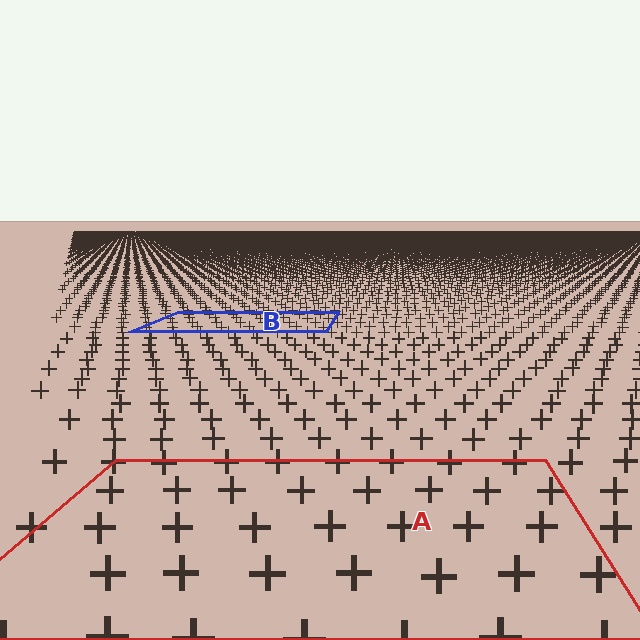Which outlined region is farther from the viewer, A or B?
Region B is farther from the viewer — the texture elements inside it appear smaller and more densely packed.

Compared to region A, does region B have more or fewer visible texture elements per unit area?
Region B has more texture elements per unit area — they are packed more densely because it is farther away.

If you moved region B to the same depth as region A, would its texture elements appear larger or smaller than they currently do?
They would appear larger. At a closer depth, the same texture elements are projected at a bigger on-screen size.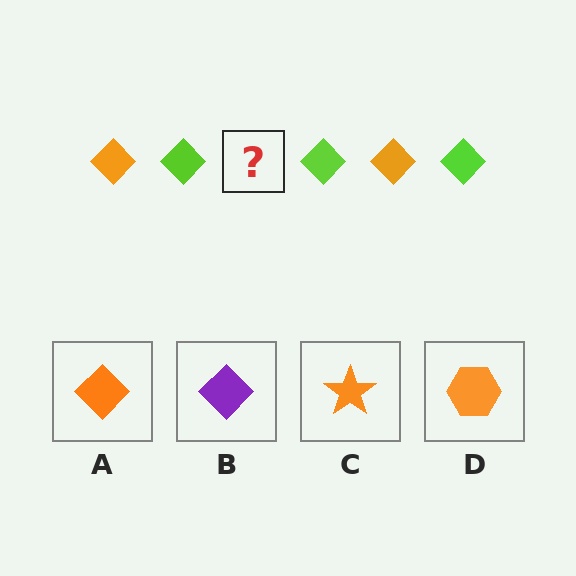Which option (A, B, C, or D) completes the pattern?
A.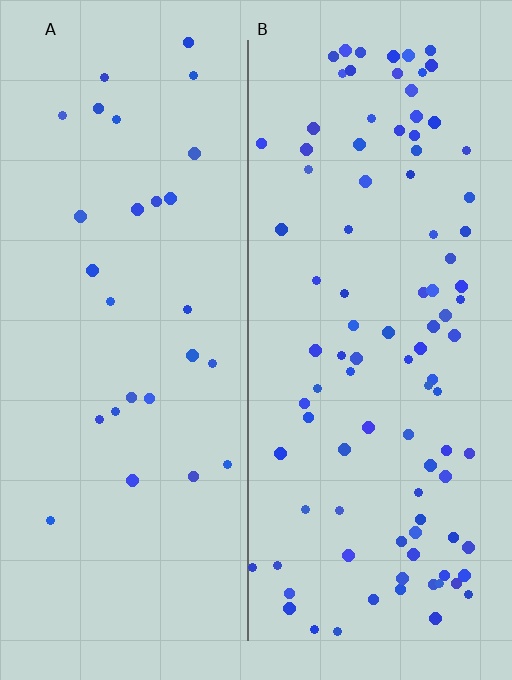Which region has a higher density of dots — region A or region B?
B (the right).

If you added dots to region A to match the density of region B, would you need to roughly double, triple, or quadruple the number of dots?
Approximately triple.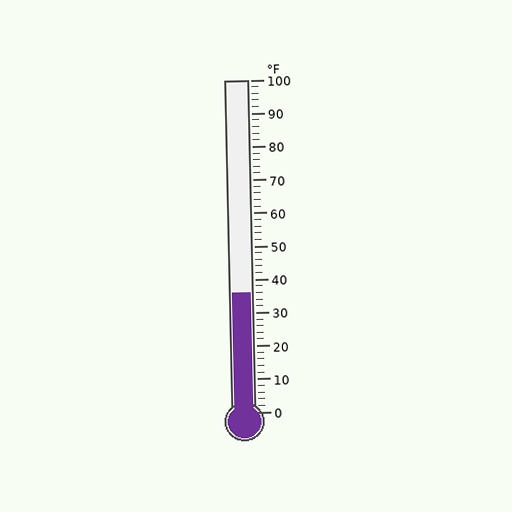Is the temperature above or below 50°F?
The temperature is below 50°F.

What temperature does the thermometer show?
The thermometer shows approximately 36°F.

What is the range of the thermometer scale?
The thermometer scale ranges from 0°F to 100°F.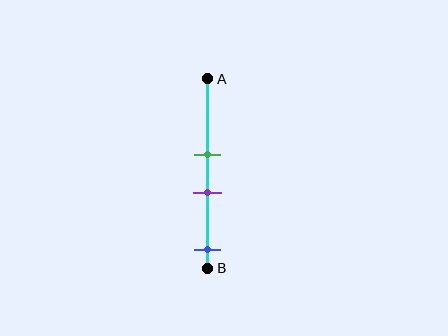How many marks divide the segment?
There are 3 marks dividing the segment.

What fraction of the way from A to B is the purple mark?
The purple mark is approximately 60% (0.6) of the way from A to B.